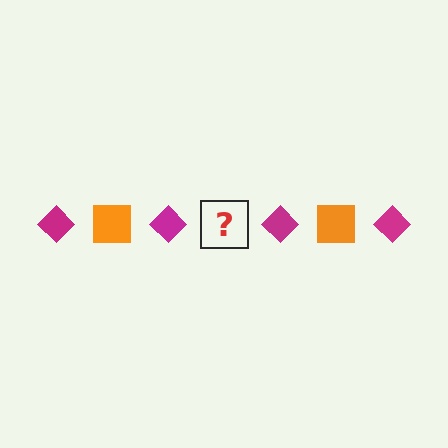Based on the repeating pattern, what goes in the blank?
The blank should be an orange square.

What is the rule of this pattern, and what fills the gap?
The rule is that the pattern alternates between magenta diamond and orange square. The gap should be filled with an orange square.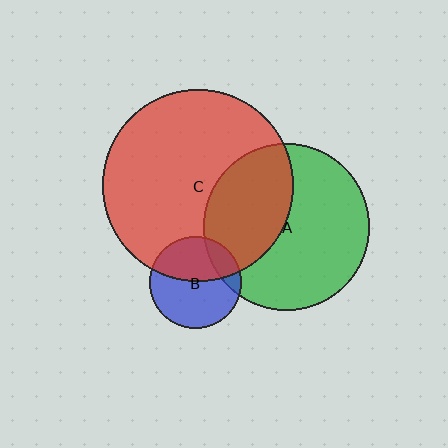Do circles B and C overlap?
Yes.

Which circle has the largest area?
Circle C (red).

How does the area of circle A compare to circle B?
Approximately 3.3 times.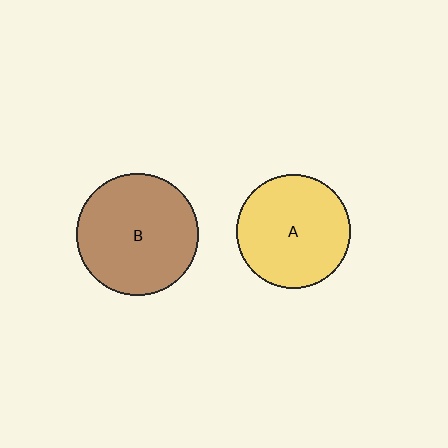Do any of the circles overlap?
No, none of the circles overlap.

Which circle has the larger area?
Circle B (brown).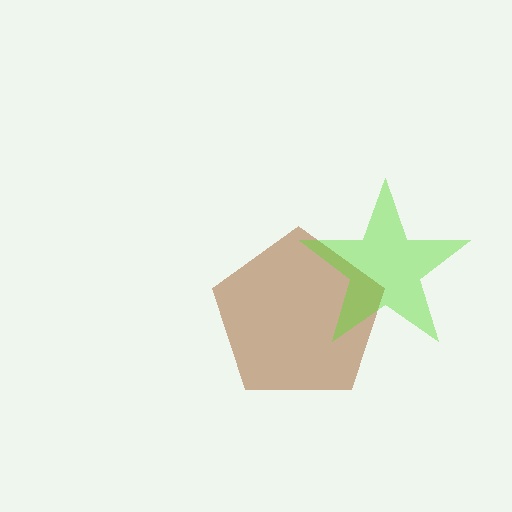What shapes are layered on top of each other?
The layered shapes are: a brown pentagon, a lime star.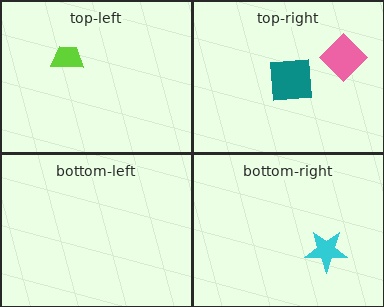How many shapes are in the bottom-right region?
1.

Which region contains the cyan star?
The bottom-right region.